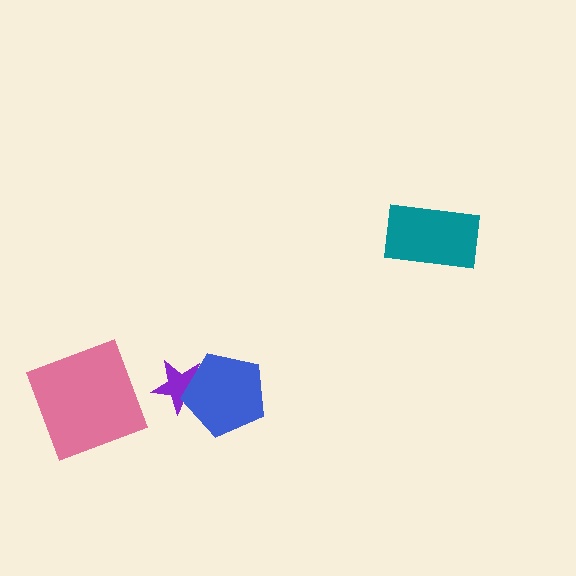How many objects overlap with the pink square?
0 objects overlap with the pink square.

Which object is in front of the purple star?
The blue pentagon is in front of the purple star.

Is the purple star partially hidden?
Yes, it is partially covered by another shape.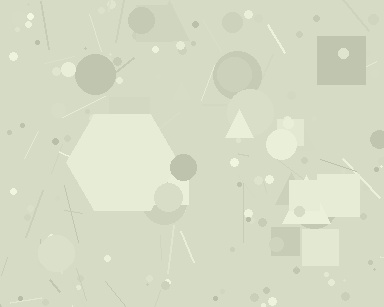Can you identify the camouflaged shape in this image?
The camouflaged shape is a hexagon.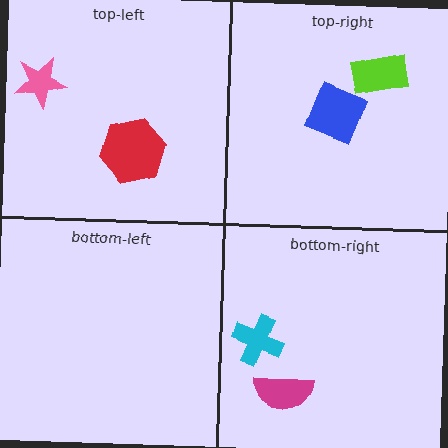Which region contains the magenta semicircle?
The bottom-right region.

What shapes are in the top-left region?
The red hexagon, the pink star.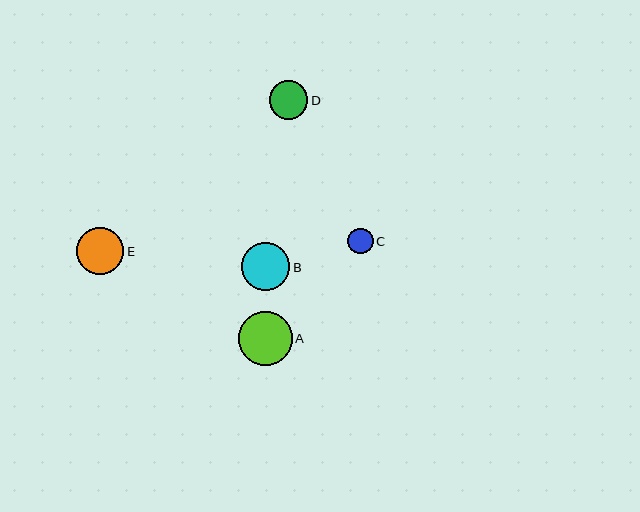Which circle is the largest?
Circle A is the largest with a size of approximately 54 pixels.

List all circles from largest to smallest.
From largest to smallest: A, B, E, D, C.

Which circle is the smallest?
Circle C is the smallest with a size of approximately 25 pixels.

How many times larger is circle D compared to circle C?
Circle D is approximately 1.5 times the size of circle C.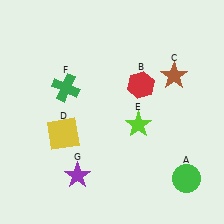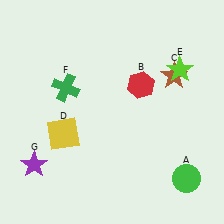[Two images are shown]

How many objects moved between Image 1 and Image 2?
2 objects moved between the two images.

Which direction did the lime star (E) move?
The lime star (E) moved up.